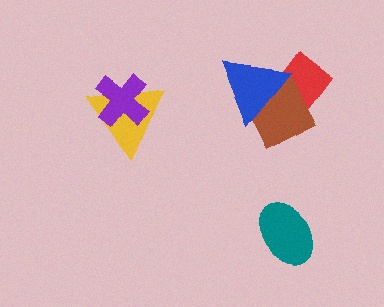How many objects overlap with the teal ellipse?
0 objects overlap with the teal ellipse.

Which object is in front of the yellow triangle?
The purple cross is in front of the yellow triangle.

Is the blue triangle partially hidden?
No, no other shape covers it.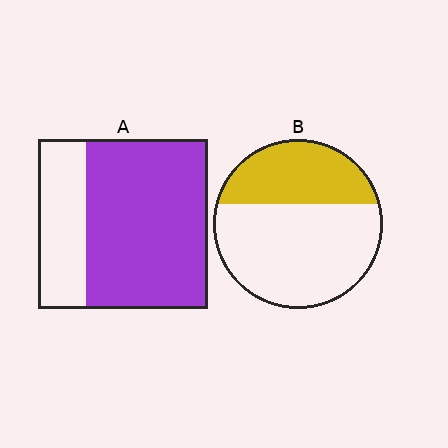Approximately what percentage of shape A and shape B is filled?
A is approximately 70% and B is approximately 35%.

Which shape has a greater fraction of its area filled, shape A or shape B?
Shape A.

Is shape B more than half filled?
No.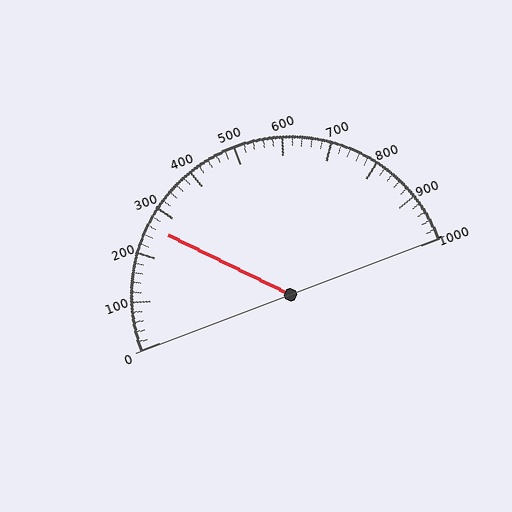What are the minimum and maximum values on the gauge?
The gauge ranges from 0 to 1000.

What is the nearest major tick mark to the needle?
The nearest major tick mark is 300.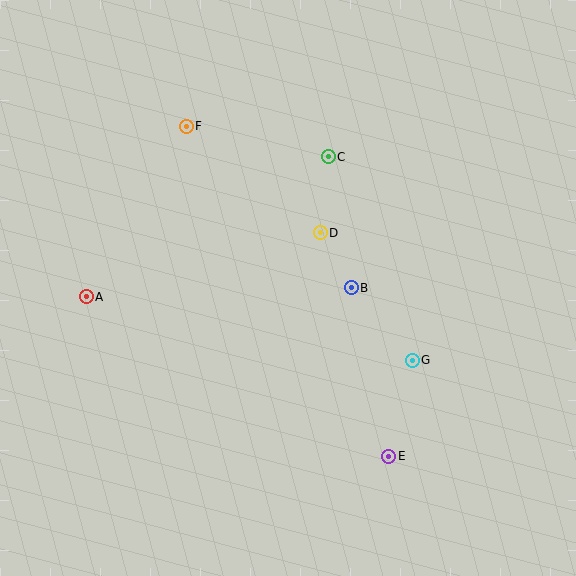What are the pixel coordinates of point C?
Point C is at (328, 157).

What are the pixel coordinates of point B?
Point B is at (351, 288).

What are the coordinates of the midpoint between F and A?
The midpoint between F and A is at (136, 211).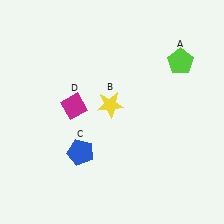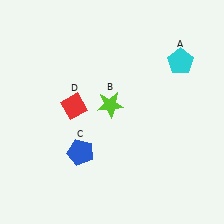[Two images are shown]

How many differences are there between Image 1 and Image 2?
There are 3 differences between the two images.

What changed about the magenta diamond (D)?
In Image 1, D is magenta. In Image 2, it changed to red.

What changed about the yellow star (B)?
In Image 1, B is yellow. In Image 2, it changed to lime.